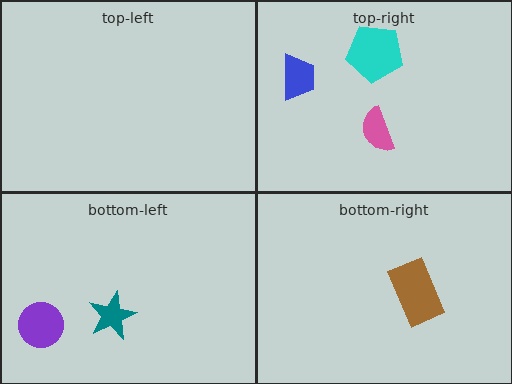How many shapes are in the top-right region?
3.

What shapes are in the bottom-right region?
The brown rectangle.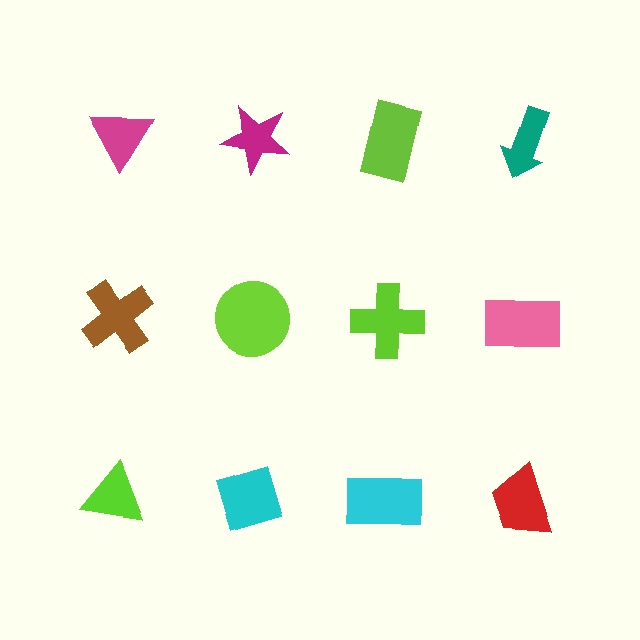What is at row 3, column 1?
A lime triangle.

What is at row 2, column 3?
A lime cross.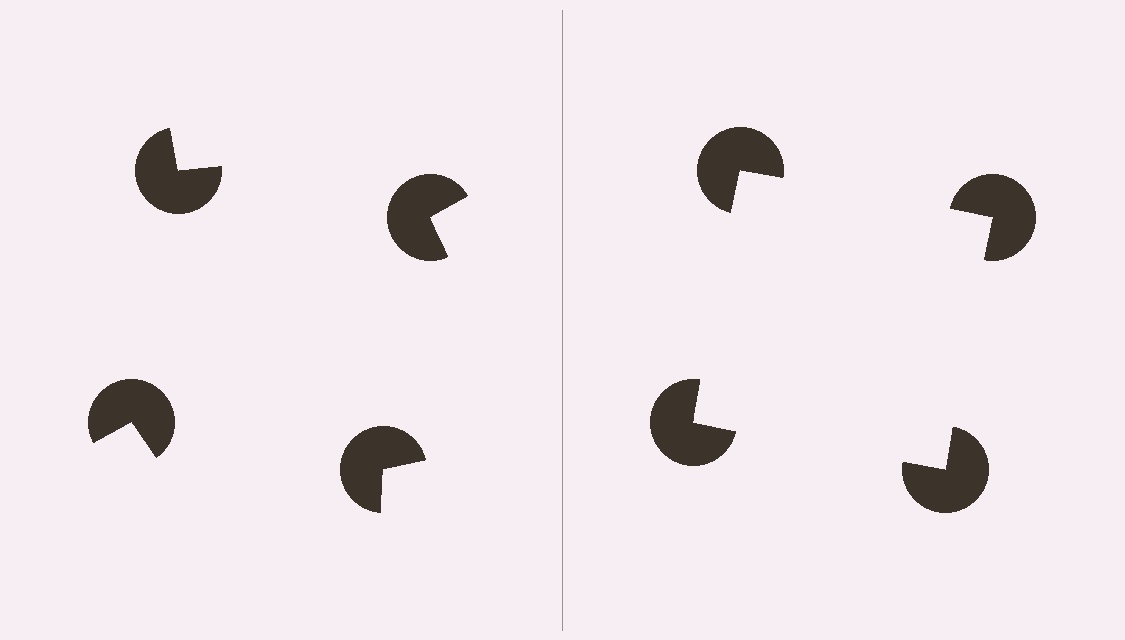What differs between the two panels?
The pac-man discs are positioned identically on both sides; only the wedge orientations differ. On the right they align to a square; on the left they are misaligned.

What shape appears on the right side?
An illusory square.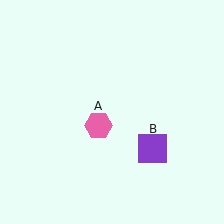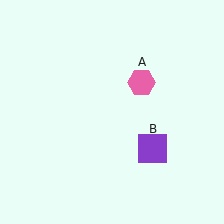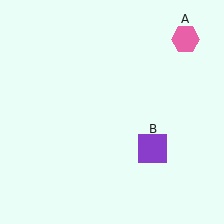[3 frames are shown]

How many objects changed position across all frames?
1 object changed position: pink hexagon (object A).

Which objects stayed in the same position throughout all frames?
Purple square (object B) remained stationary.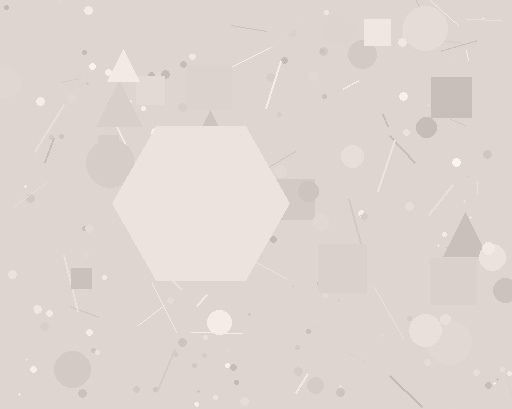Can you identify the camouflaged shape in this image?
The camouflaged shape is a hexagon.